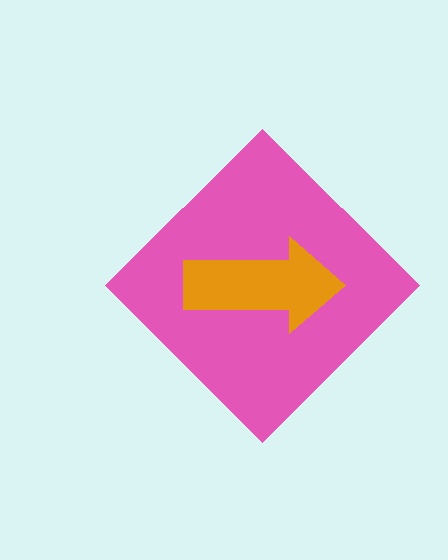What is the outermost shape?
The pink diamond.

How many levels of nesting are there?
2.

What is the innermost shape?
The orange arrow.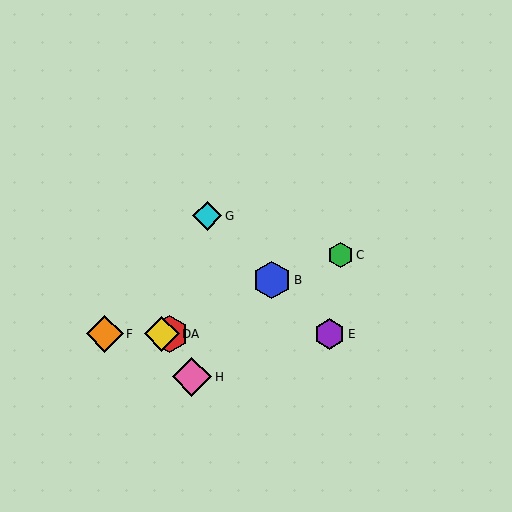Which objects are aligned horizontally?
Objects A, D, E, F are aligned horizontally.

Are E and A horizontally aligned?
Yes, both are at y≈334.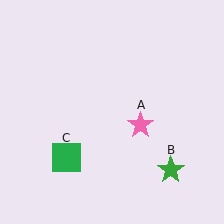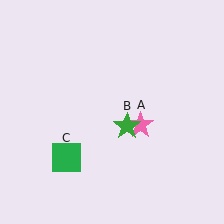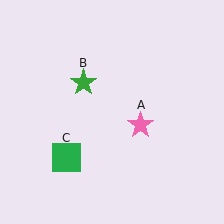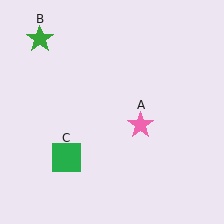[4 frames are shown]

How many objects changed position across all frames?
1 object changed position: green star (object B).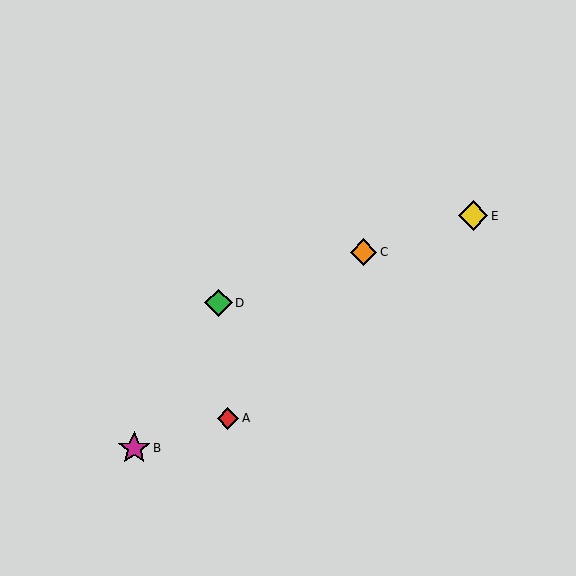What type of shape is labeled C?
Shape C is an orange diamond.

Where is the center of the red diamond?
The center of the red diamond is at (228, 418).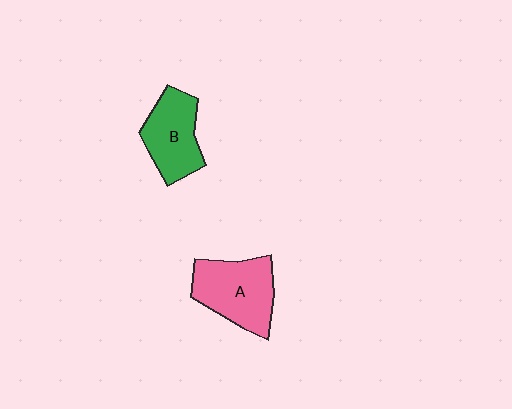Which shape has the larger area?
Shape A (pink).